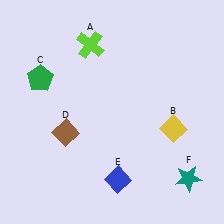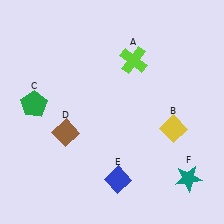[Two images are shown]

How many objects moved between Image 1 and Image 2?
2 objects moved between the two images.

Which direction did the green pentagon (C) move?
The green pentagon (C) moved down.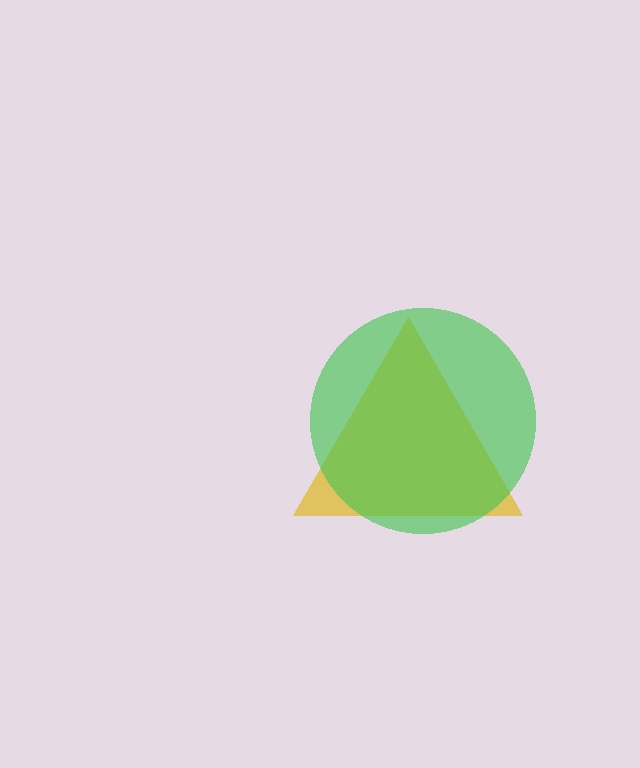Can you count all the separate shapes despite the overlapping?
Yes, there are 2 separate shapes.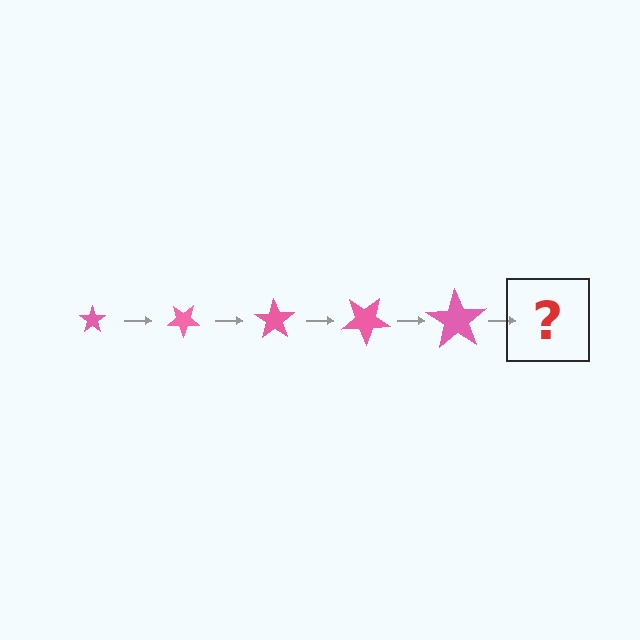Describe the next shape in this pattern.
It should be a star, larger than the previous one and rotated 175 degrees from the start.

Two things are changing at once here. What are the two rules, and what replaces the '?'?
The two rules are that the star grows larger each step and it rotates 35 degrees each step. The '?' should be a star, larger than the previous one and rotated 175 degrees from the start.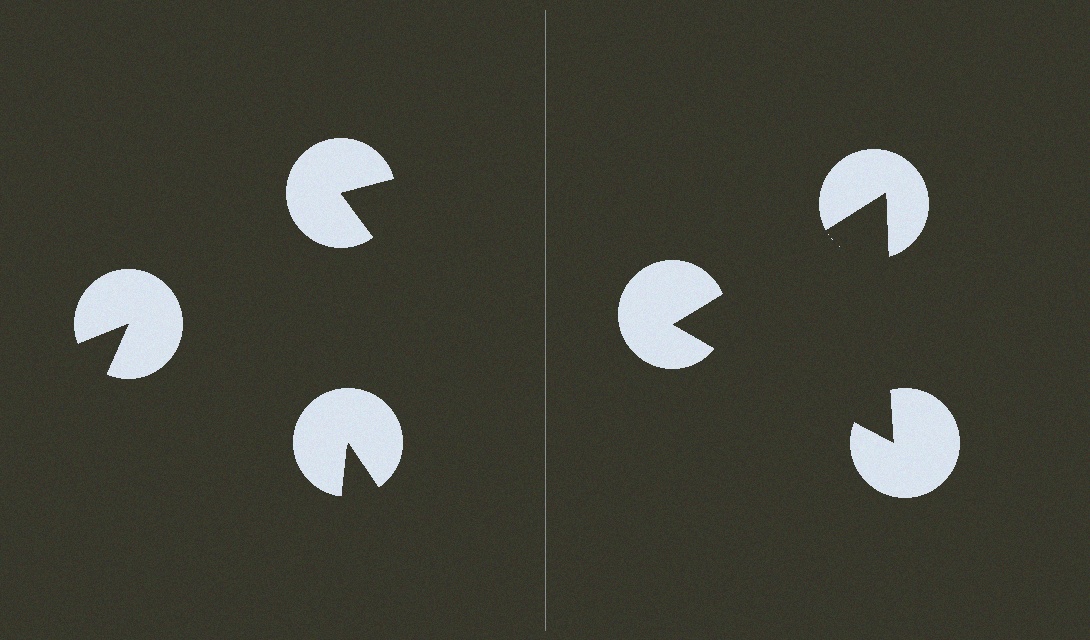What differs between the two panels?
The pac-man discs are positioned identically on both sides; only the wedge orientations differ. On the right they align to a triangle; on the left they are misaligned.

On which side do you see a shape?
An illusory triangle appears on the right side. On the left side the wedge cuts are rotated, so no coherent shape forms.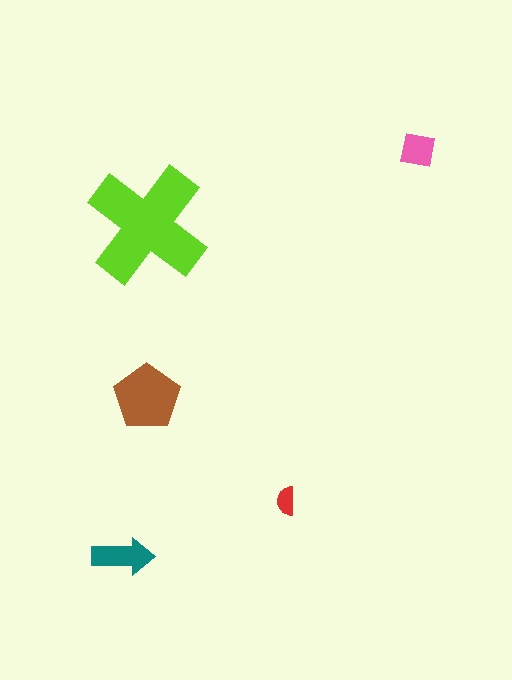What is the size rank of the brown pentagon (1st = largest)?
2nd.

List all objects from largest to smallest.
The lime cross, the brown pentagon, the teal arrow, the pink square, the red semicircle.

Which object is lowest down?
The teal arrow is bottommost.